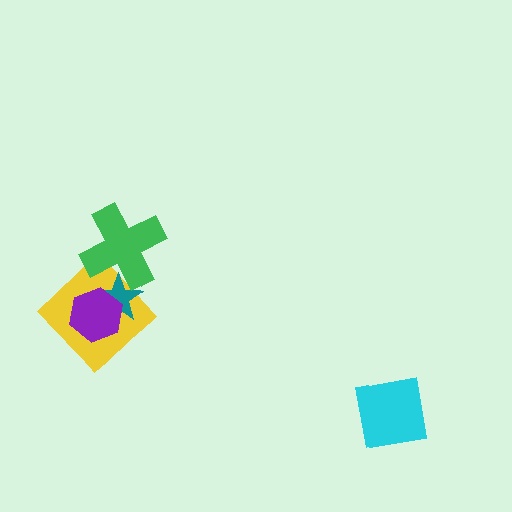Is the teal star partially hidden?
Yes, it is partially covered by another shape.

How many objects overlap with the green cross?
2 objects overlap with the green cross.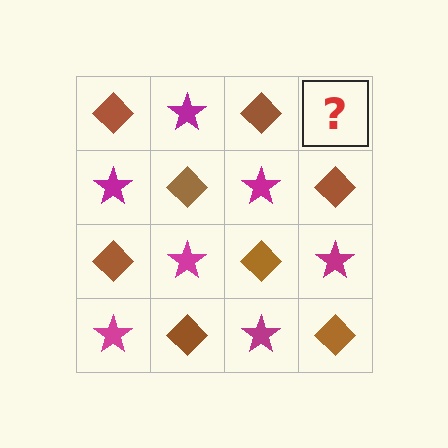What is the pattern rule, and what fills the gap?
The rule is that it alternates brown diamond and magenta star in a checkerboard pattern. The gap should be filled with a magenta star.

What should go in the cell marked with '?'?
The missing cell should contain a magenta star.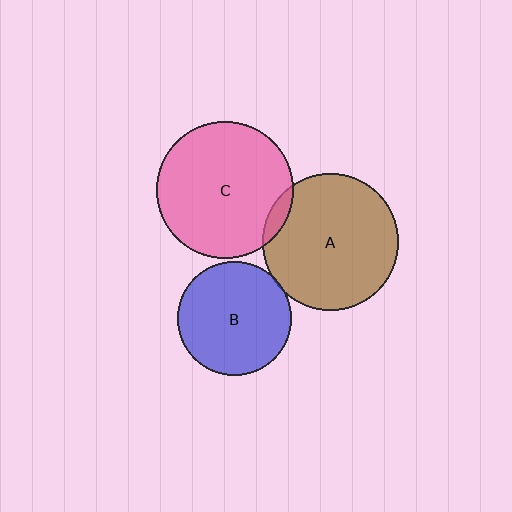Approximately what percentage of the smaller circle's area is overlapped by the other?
Approximately 5%.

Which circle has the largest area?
Circle C (pink).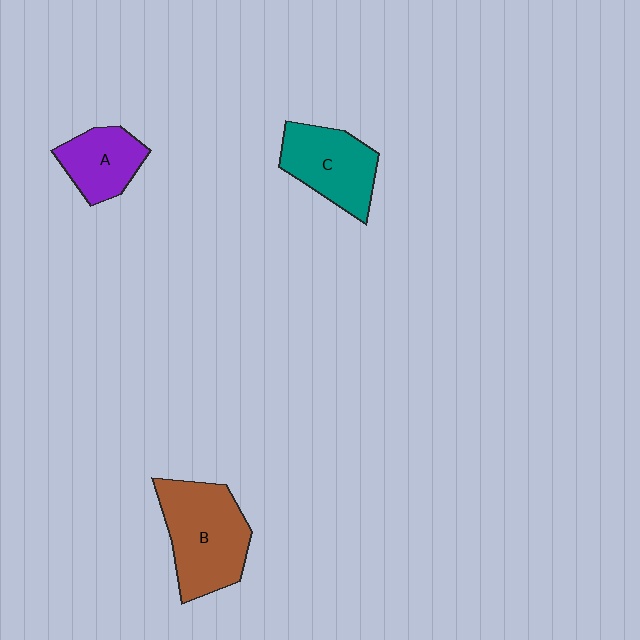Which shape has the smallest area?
Shape A (purple).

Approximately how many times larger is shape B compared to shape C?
Approximately 1.3 times.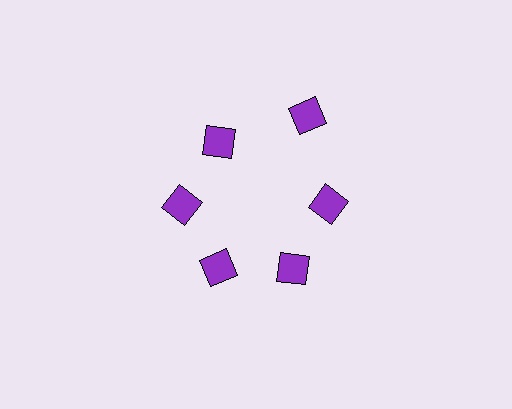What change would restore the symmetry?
The symmetry would be restored by moving it inward, back onto the ring so that all 6 diamonds sit at equal angles and equal distance from the center.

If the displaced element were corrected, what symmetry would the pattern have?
It would have 6-fold rotational symmetry — the pattern would map onto itself every 60 degrees.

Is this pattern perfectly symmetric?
No. The 6 purple diamonds are arranged in a ring, but one element near the 1 o'clock position is pushed outward from the center, breaking the 6-fold rotational symmetry.